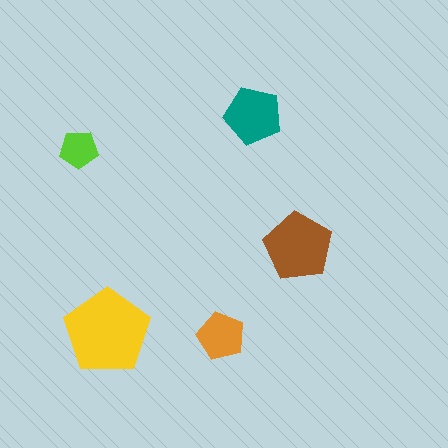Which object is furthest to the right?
The brown pentagon is rightmost.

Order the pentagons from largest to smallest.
the yellow one, the brown one, the teal one, the orange one, the lime one.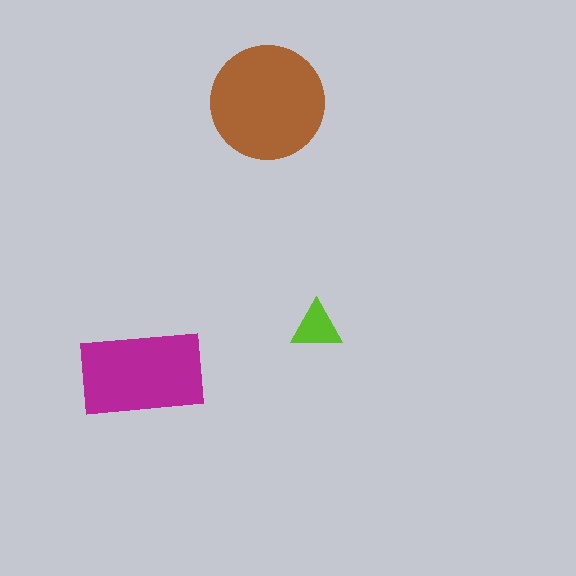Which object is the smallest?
The lime triangle.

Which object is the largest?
The brown circle.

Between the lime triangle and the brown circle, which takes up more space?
The brown circle.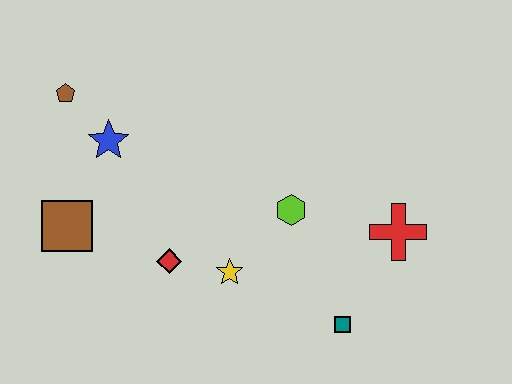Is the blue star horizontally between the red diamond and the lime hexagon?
No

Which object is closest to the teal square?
The red cross is closest to the teal square.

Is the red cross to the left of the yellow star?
No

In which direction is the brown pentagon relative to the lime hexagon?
The brown pentagon is to the left of the lime hexagon.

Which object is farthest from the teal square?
The brown pentagon is farthest from the teal square.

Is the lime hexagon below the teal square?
No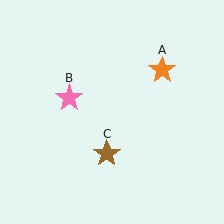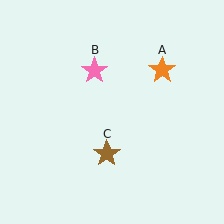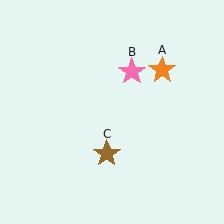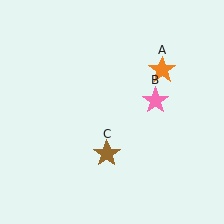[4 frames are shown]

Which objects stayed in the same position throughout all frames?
Orange star (object A) and brown star (object C) remained stationary.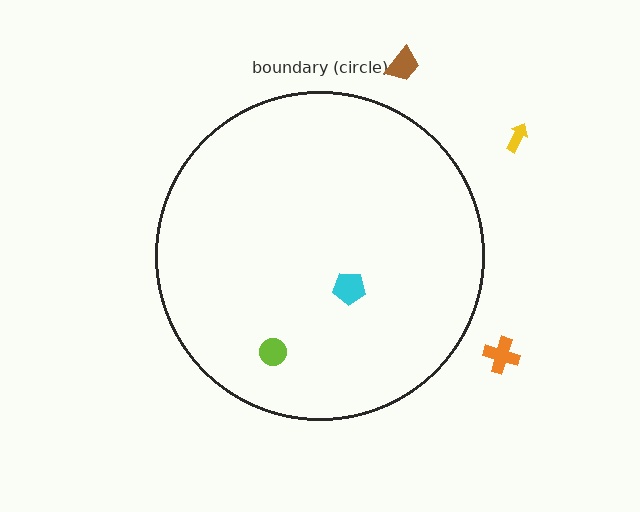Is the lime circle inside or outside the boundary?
Inside.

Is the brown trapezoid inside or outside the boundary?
Outside.